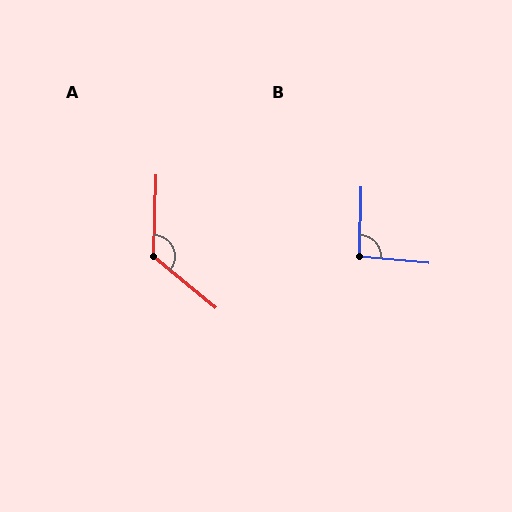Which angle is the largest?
A, at approximately 128 degrees.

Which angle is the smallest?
B, at approximately 94 degrees.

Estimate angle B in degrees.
Approximately 94 degrees.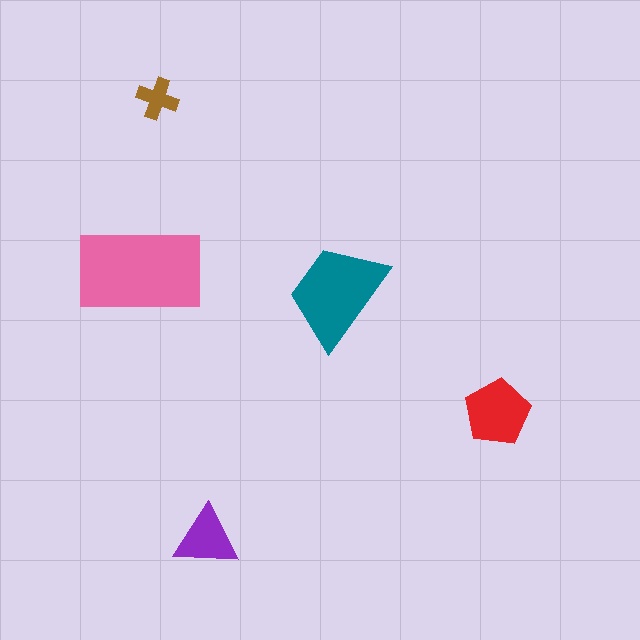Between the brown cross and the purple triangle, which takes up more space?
The purple triangle.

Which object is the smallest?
The brown cross.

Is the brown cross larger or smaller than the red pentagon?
Smaller.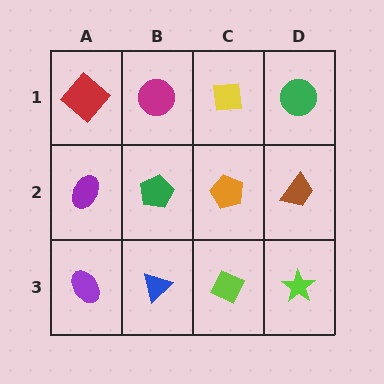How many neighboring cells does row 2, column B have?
4.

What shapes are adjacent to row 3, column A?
A purple ellipse (row 2, column A), a blue triangle (row 3, column B).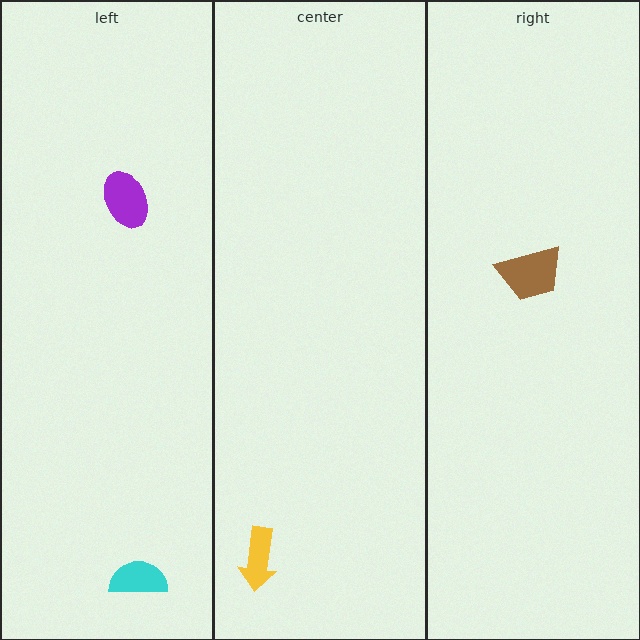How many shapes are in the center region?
1.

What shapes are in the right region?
The brown trapezoid.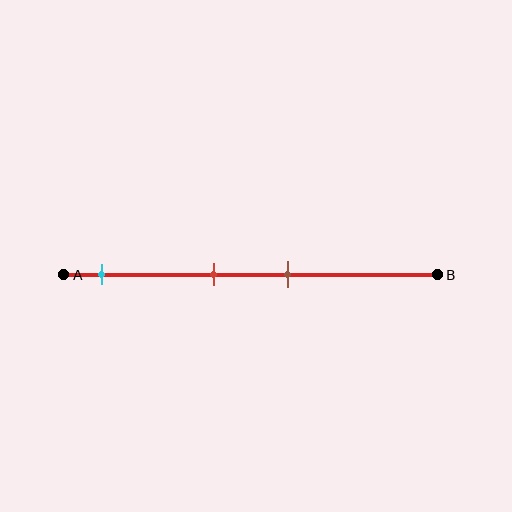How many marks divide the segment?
There are 3 marks dividing the segment.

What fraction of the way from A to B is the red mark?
The red mark is approximately 40% (0.4) of the way from A to B.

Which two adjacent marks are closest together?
The red and brown marks are the closest adjacent pair.